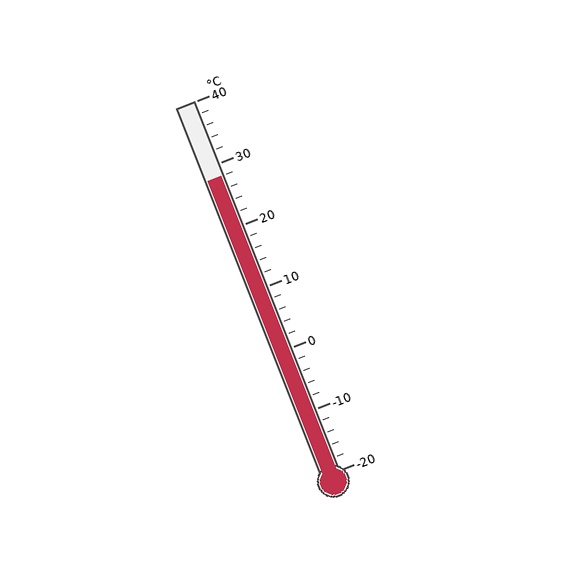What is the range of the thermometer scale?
The thermometer scale ranges from -20°C to 40°C.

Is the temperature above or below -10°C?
The temperature is above -10°C.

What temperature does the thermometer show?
The thermometer shows approximately 28°C.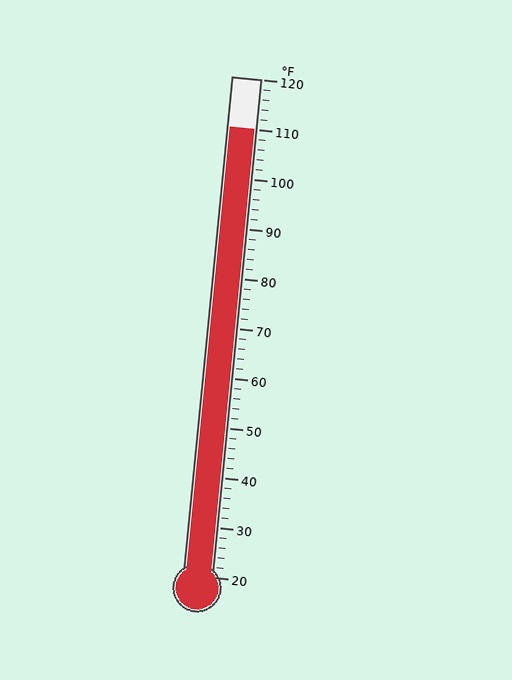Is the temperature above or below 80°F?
The temperature is above 80°F.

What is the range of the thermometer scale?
The thermometer scale ranges from 20°F to 120°F.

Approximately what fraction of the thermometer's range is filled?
The thermometer is filled to approximately 90% of its range.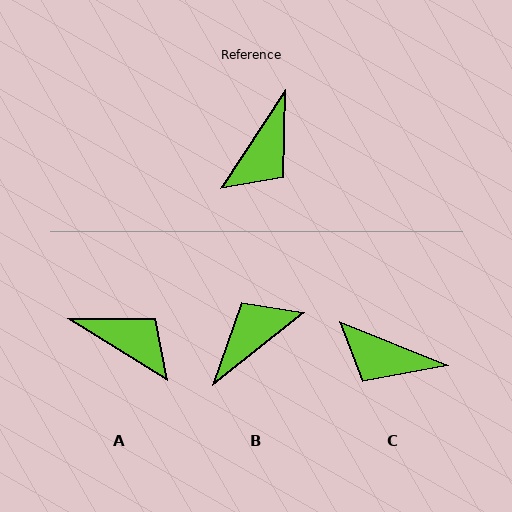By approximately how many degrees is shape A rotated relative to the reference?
Approximately 92 degrees counter-clockwise.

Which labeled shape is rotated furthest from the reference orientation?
B, about 162 degrees away.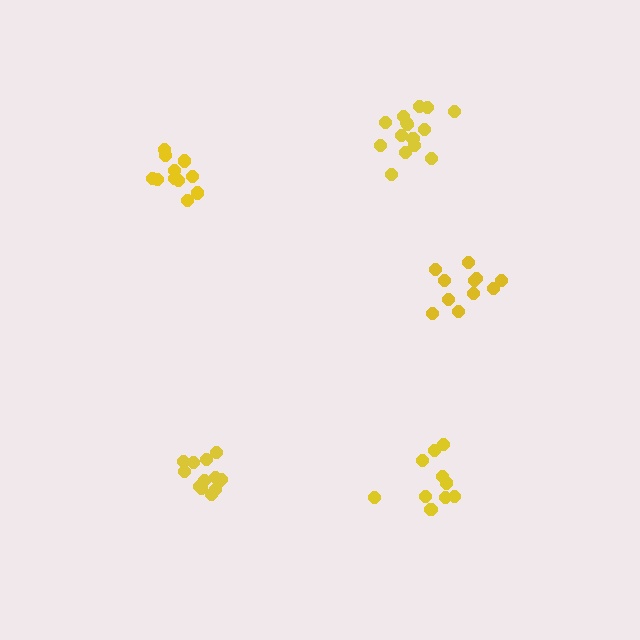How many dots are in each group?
Group 1: 11 dots, Group 2: 11 dots, Group 3: 15 dots, Group 4: 14 dots, Group 5: 10 dots (61 total).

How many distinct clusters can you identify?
There are 5 distinct clusters.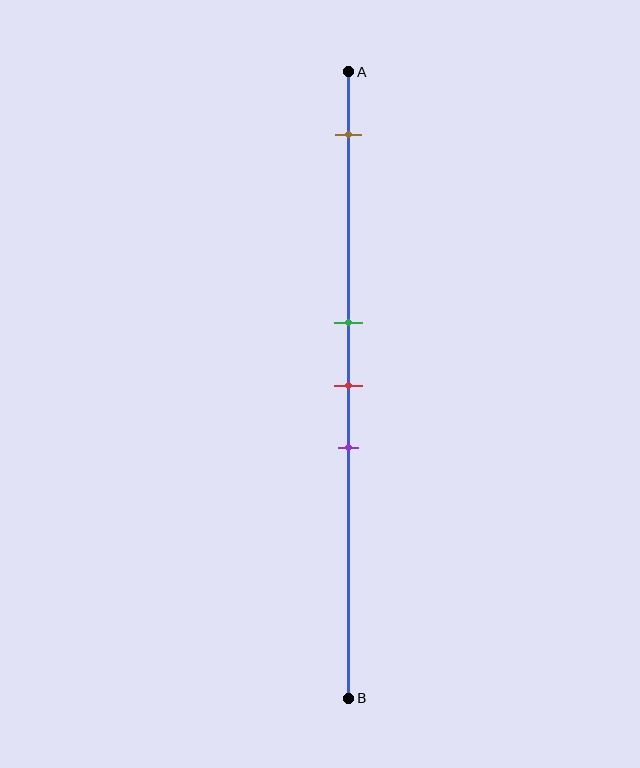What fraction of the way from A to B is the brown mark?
The brown mark is approximately 10% (0.1) of the way from A to B.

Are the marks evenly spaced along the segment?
No, the marks are not evenly spaced.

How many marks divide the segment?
There are 4 marks dividing the segment.